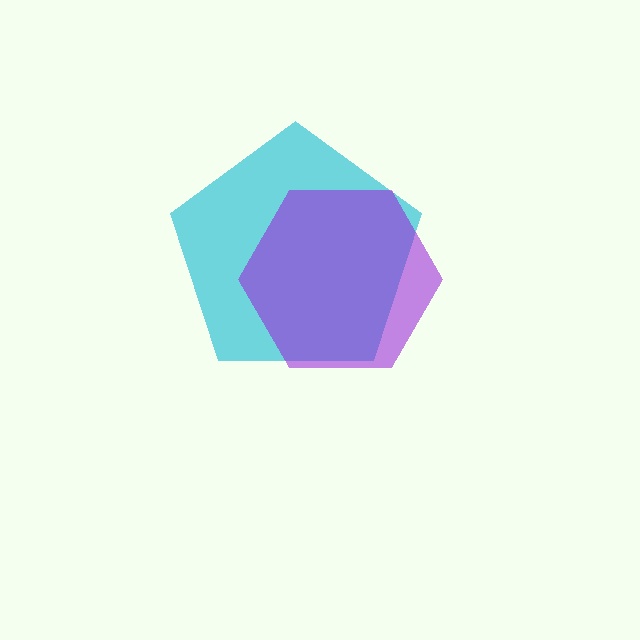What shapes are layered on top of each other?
The layered shapes are: a cyan pentagon, a purple hexagon.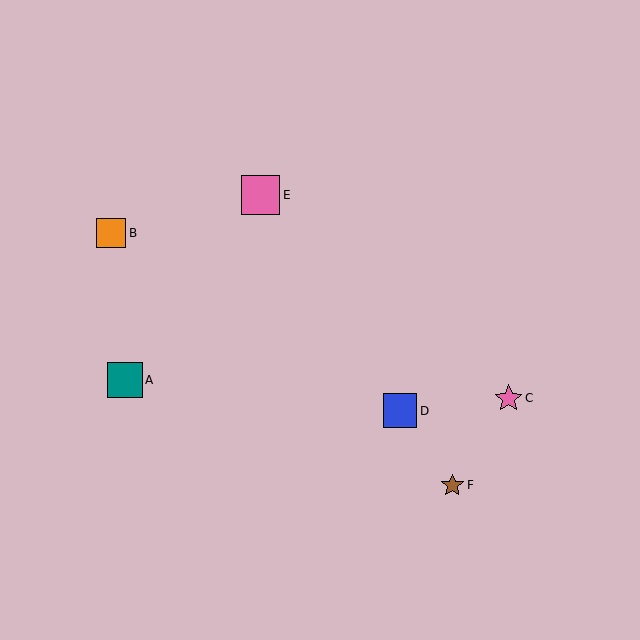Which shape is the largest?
The pink square (labeled E) is the largest.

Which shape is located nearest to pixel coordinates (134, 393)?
The teal square (labeled A) at (125, 380) is nearest to that location.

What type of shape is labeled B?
Shape B is an orange square.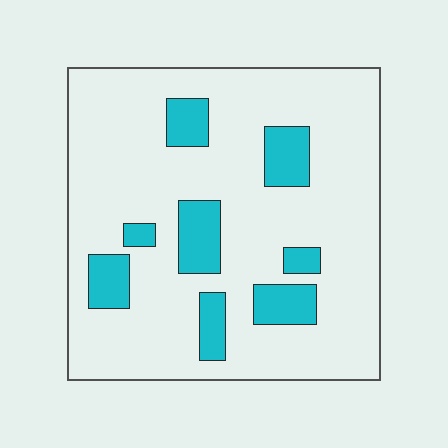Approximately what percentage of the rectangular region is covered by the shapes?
Approximately 15%.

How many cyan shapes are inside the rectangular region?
8.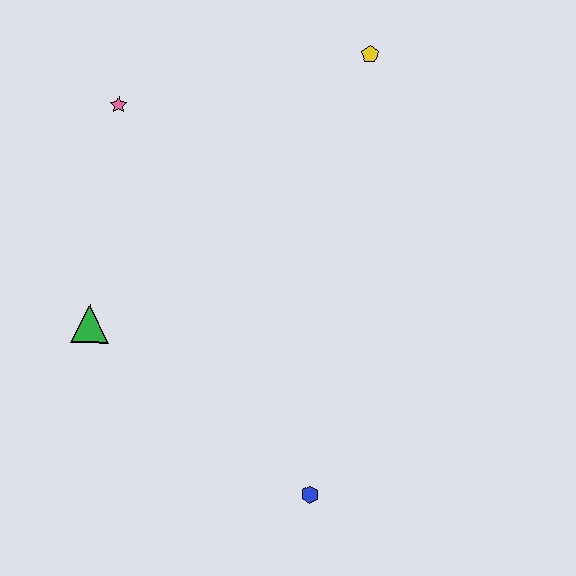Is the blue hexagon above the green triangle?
No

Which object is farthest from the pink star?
The blue hexagon is farthest from the pink star.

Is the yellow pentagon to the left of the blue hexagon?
No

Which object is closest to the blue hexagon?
The green triangle is closest to the blue hexagon.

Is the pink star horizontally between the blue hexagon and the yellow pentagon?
No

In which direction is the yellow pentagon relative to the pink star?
The yellow pentagon is to the right of the pink star.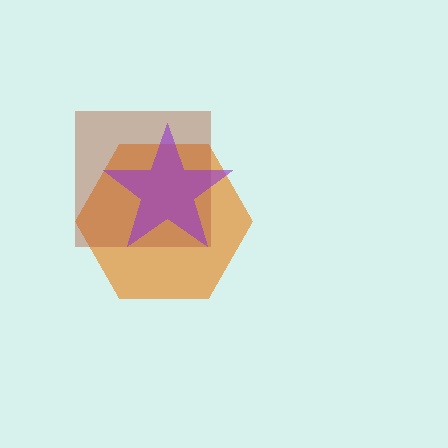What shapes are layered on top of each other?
The layered shapes are: an orange hexagon, a brown square, a purple star.